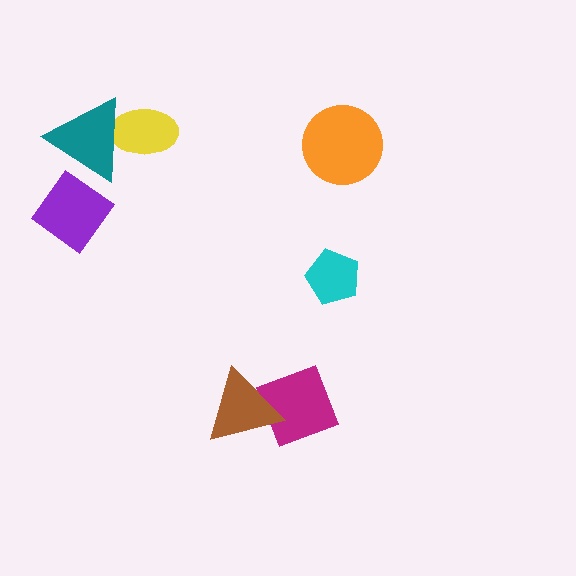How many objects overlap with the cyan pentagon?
0 objects overlap with the cyan pentagon.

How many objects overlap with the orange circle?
0 objects overlap with the orange circle.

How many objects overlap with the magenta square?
1 object overlaps with the magenta square.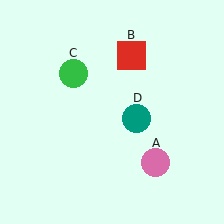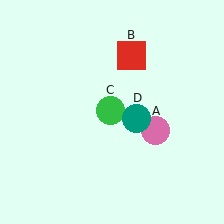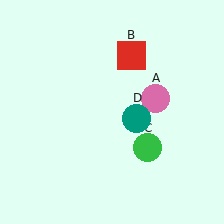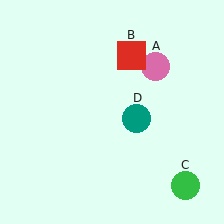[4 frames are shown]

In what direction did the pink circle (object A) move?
The pink circle (object A) moved up.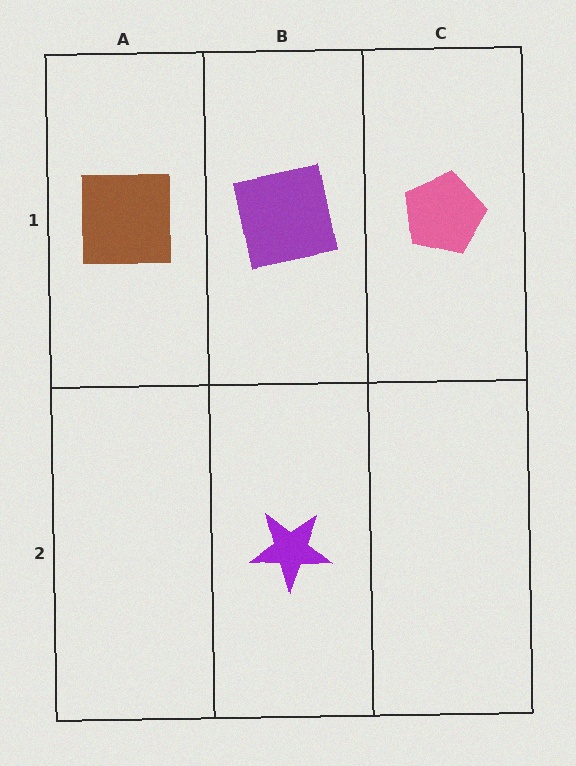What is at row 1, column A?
A brown square.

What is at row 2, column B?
A purple star.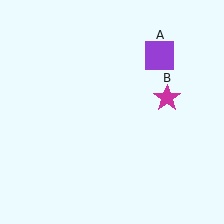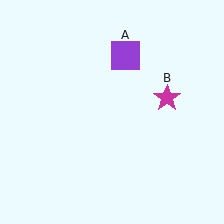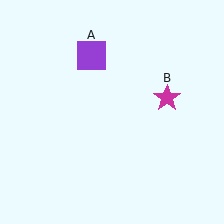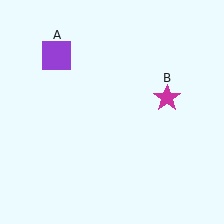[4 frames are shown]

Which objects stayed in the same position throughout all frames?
Magenta star (object B) remained stationary.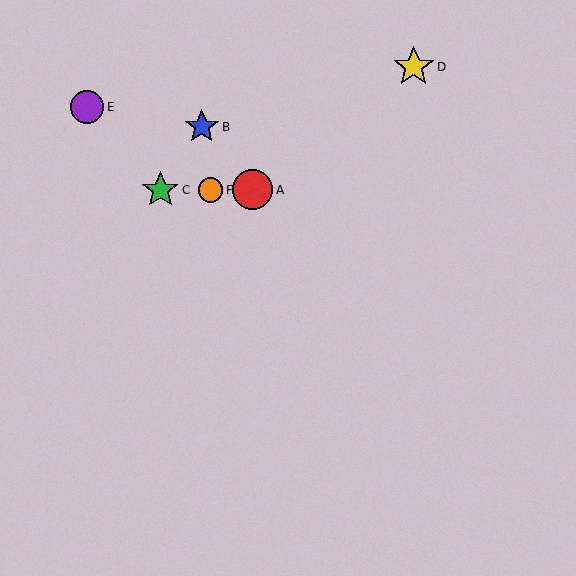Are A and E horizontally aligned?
No, A is at y≈190 and E is at y≈107.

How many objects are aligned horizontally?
3 objects (A, C, F) are aligned horizontally.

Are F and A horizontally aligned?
Yes, both are at y≈190.